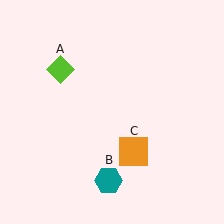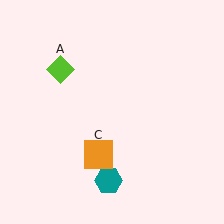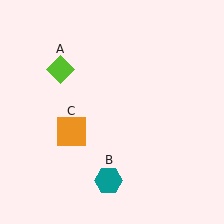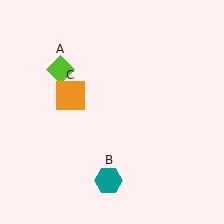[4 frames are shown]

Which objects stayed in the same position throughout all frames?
Lime diamond (object A) and teal hexagon (object B) remained stationary.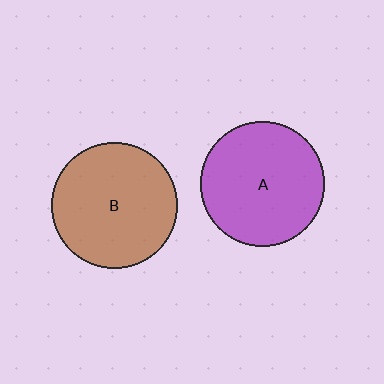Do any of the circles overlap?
No, none of the circles overlap.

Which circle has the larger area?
Circle B (brown).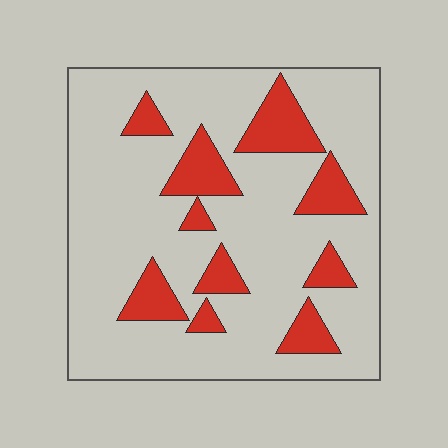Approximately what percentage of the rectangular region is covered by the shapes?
Approximately 20%.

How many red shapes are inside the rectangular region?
10.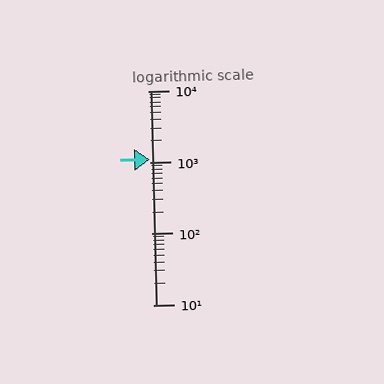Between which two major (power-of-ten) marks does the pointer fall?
The pointer is between 1000 and 10000.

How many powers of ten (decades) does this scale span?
The scale spans 3 decades, from 10 to 10000.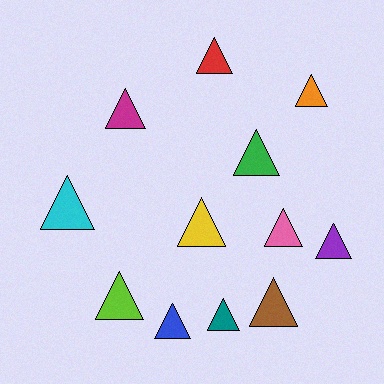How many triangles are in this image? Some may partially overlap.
There are 12 triangles.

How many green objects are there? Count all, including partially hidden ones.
There is 1 green object.